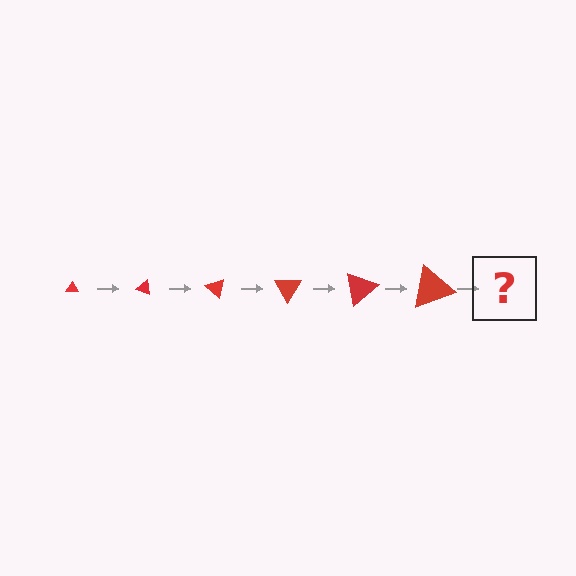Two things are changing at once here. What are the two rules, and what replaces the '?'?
The two rules are that the triangle grows larger each step and it rotates 20 degrees each step. The '?' should be a triangle, larger than the previous one and rotated 120 degrees from the start.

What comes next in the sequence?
The next element should be a triangle, larger than the previous one and rotated 120 degrees from the start.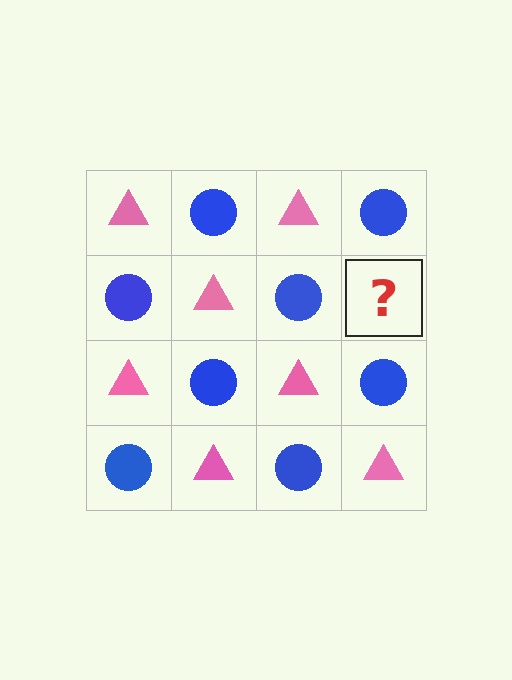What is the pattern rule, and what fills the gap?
The rule is that it alternates pink triangle and blue circle in a checkerboard pattern. The gap should be filled with a pink triangle.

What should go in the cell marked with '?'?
The missing cell should contain a pink triangle.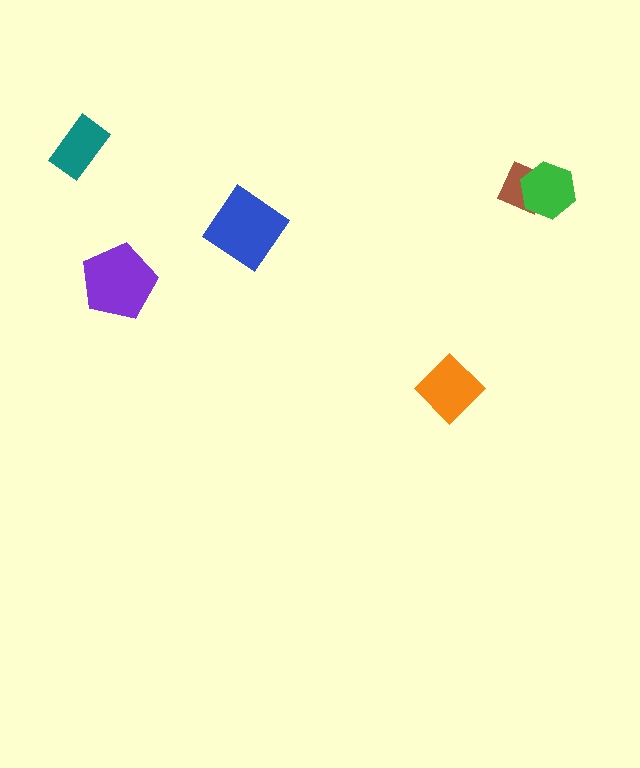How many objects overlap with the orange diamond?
0 objects overlap with the orange diamond.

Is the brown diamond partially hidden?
Yes, it is partially covered by another shape.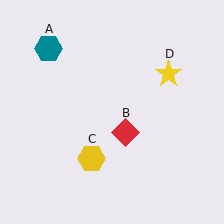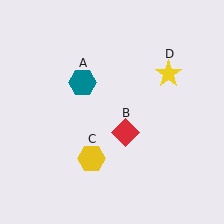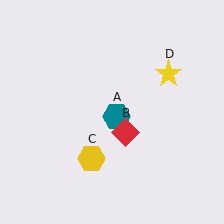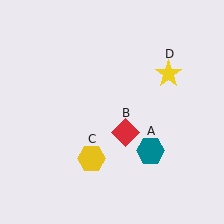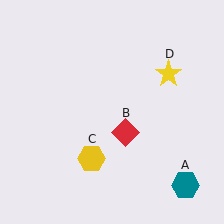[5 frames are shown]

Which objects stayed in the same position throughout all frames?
Red diamond (object B) and yellow hexagon (object C) and yellow star (object D) remained stationary.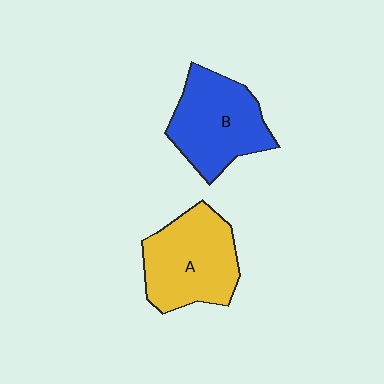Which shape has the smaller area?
Shape B (blue).